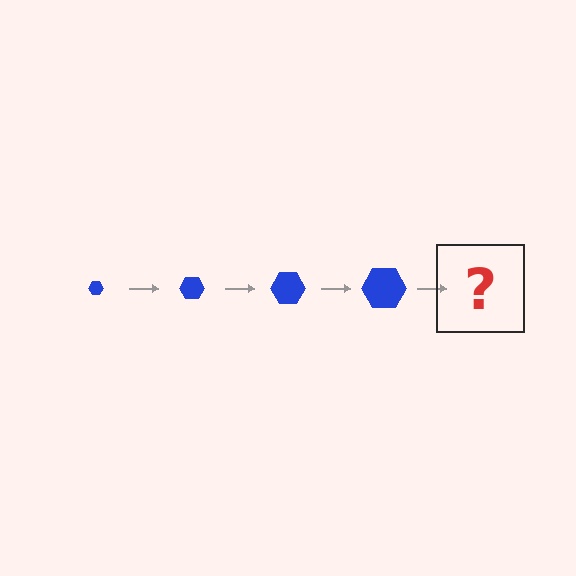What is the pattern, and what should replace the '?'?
The pattern is that the hexagon gets progressively larger each step. The '?' should be a blue hexagon, larger than the previous one.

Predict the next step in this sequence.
The next step is a blue hexagon, larger than the previous one.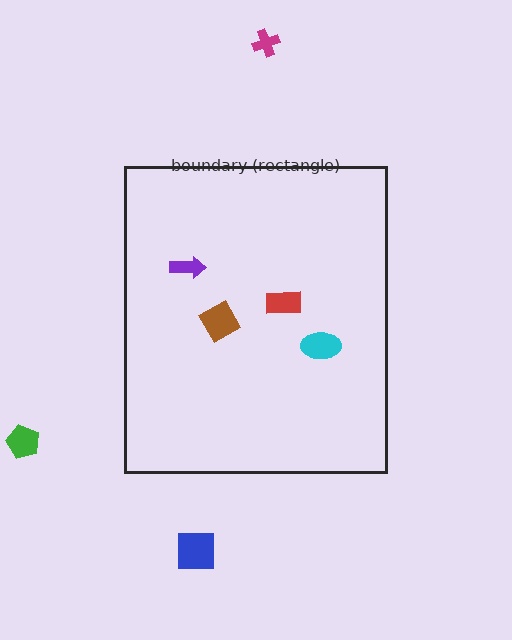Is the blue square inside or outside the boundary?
Outside.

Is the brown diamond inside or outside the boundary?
Inside.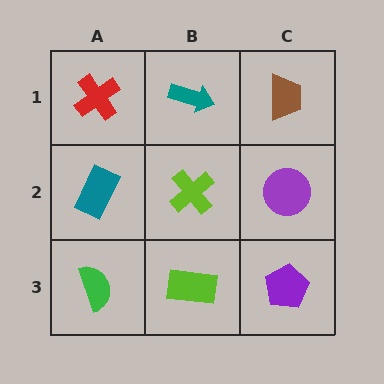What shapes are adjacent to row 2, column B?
A teal arrow (row 1, column B), a lime rectangle (row 3, column B), a teal rectangle (row 2, column A), a purple circle (row 2, column C).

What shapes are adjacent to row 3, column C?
A purple circle (row 2, column C), a lime rectangle (row 3, column B).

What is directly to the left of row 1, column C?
A teal arrow.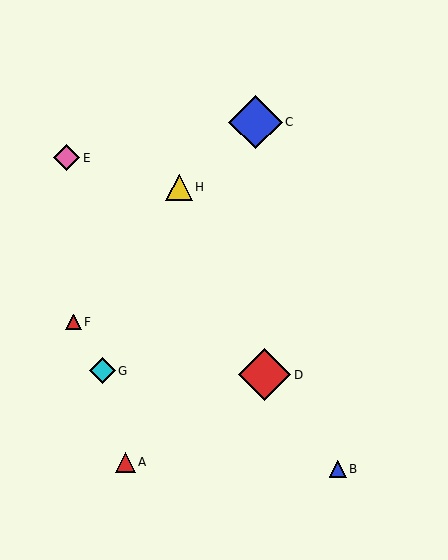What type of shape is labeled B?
Shape B is a blue triangle.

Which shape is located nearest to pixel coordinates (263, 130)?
The blue diamond (labeled C) at (256, 122) is nearest to that location.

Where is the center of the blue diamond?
The center of the blue diamond is at (256, 122).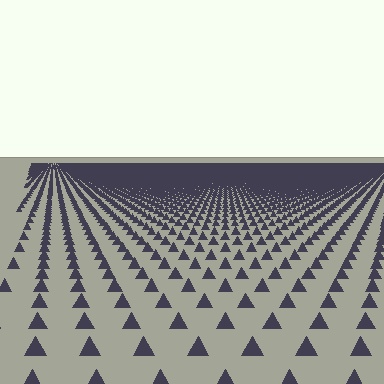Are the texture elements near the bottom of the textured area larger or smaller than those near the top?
Larger. Near the bottom, elements are closer to the viewer and appear at a bigger on-screen size.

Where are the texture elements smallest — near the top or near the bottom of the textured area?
Near the top.